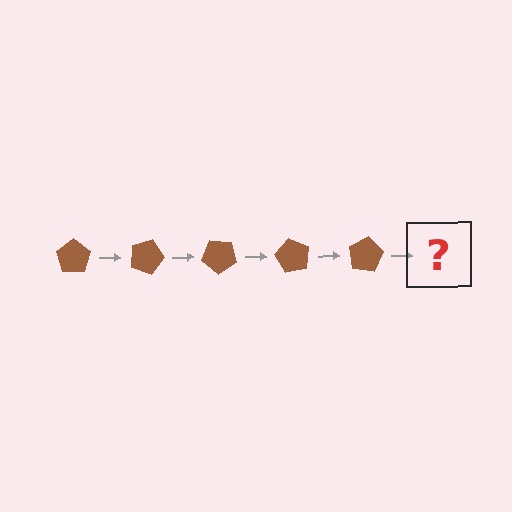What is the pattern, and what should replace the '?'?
The pattern is that the pentagon rotates 20 degrees each step. The '?' should be a brown pentagon rotated 100 degrees.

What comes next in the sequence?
The next element should be a brown pentagon rotated 100 degrees.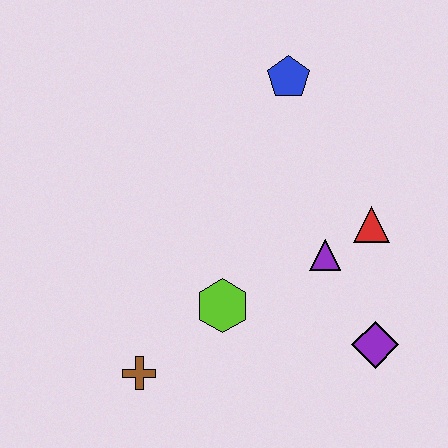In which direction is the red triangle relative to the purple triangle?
The red triangle is to the right of the purple triangle.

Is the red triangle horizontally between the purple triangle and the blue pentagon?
No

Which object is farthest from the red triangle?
The brown cross is farthest from the red triangle.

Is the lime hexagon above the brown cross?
Yes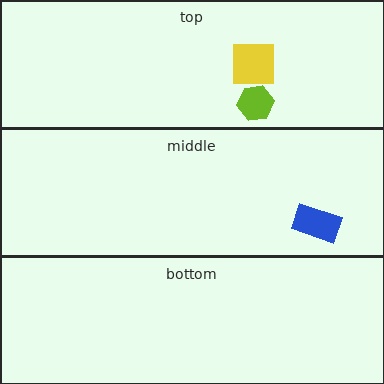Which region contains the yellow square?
The top region.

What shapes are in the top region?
The yellow square, the lime hexagon.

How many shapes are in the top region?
2.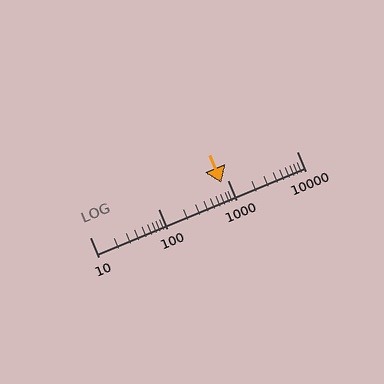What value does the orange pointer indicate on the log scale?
The pointer indicates approximately 820.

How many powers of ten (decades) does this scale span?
The scale spans 3 decades, from 10 to 10000.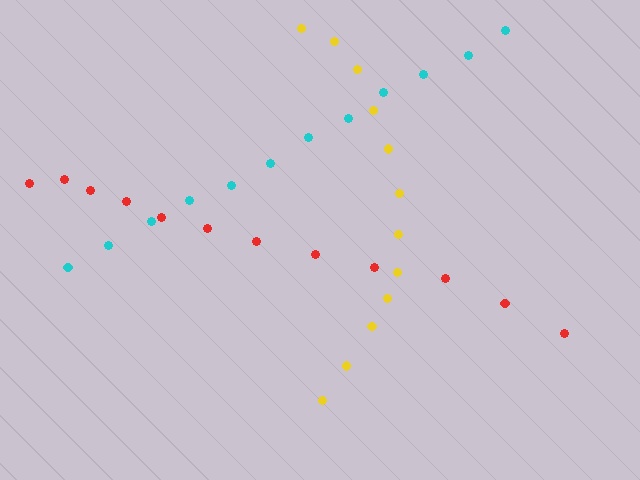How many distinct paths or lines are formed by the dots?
There are 3 distinct paths.